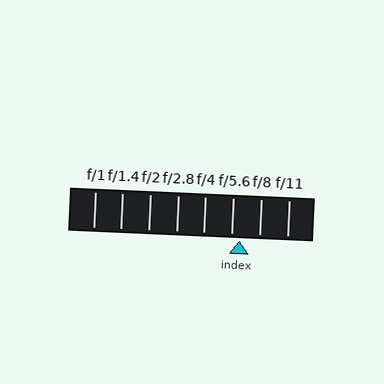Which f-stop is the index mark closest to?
The index mark is closest to f/5.6.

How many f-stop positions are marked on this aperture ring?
There are 8 f-stop positions marked.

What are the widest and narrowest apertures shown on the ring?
The widest aperture shown is f/1 and the narrowest is f/11.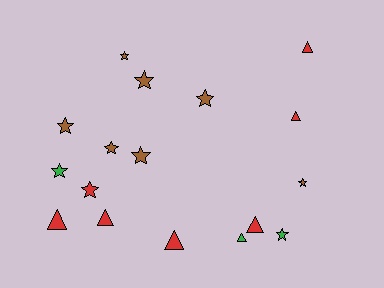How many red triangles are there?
There are 6 red triangles.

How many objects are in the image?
There are 17 objects.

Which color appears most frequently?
Red, with 7 objects.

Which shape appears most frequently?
Star, with 10 objects.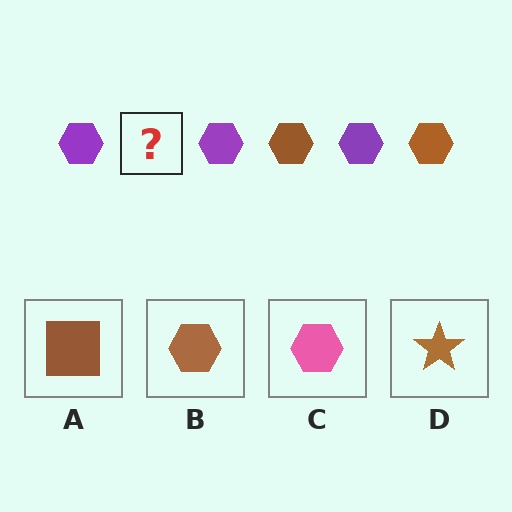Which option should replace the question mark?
Option B.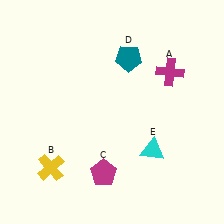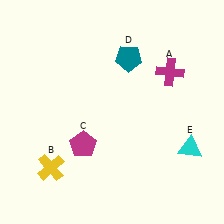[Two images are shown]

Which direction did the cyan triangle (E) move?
The cyan triangle (E) moved right.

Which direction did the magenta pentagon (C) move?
The magenta pentagon (C) moved up.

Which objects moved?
The objects that moved are: the magenta pentagon (C), the cyan triangle (E).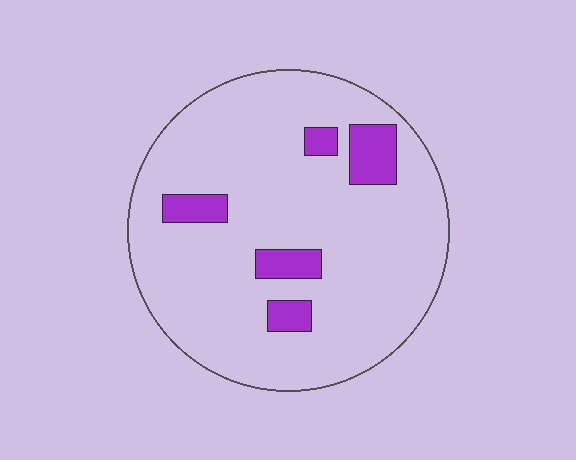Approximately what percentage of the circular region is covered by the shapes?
Approximately 10%.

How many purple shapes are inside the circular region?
5.